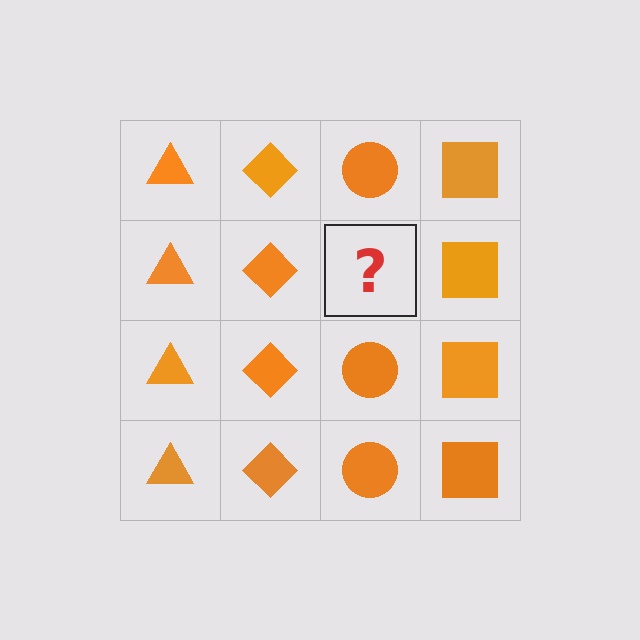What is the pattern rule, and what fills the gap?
The rule is that each column has a consistent shape. The gap should be filled with an orange circle.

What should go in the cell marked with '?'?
The missing cell should contain an orange circle.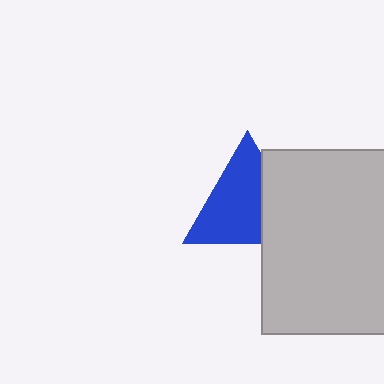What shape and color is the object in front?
The object in front is a light gray rectangle.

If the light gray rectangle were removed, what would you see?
You would see the complete blue triangle.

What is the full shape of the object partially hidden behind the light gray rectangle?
The partially hidden object is a blue triangle.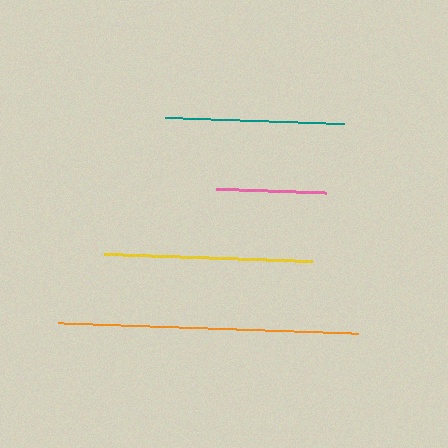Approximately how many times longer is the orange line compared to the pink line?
The orange line is approximately 2.7 times the length of the pink line.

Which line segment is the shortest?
The pink line is the shortest at approximately 110 pixels.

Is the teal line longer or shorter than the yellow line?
The yellow line is longer than the teal line.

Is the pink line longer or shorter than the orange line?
The orange line is longer than the pink line.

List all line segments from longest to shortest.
From longest to shortest: orange, yellow, teal, pink.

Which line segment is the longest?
The orange line is the longest at approximately 300 pixels.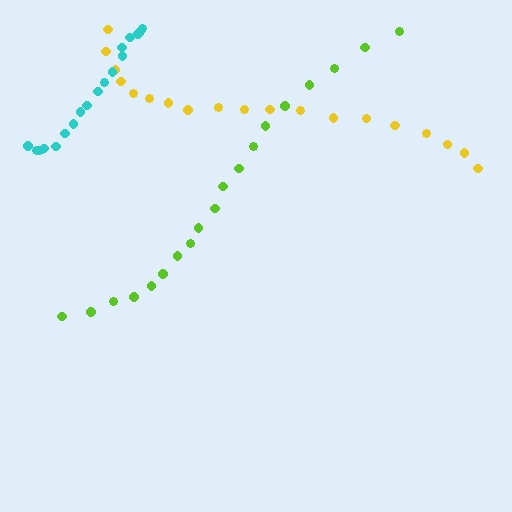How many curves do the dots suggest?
There are 3 distinct paths.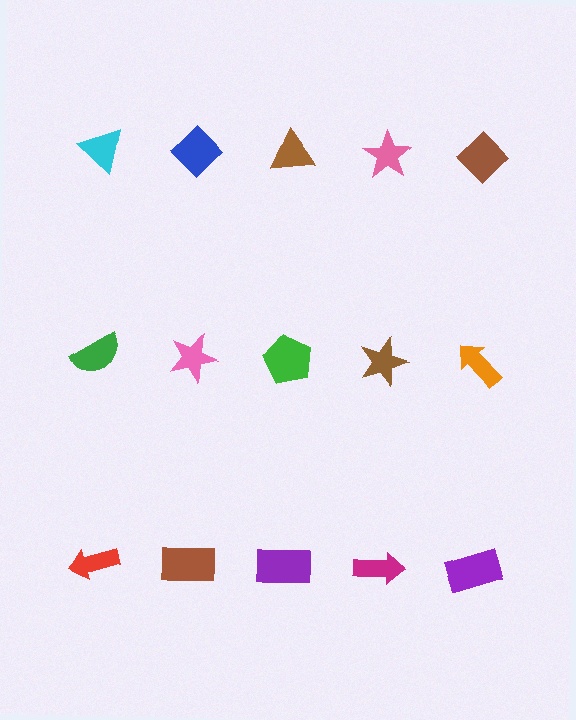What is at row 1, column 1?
A cyan triangle.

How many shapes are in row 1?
5 shapes.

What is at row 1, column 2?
A blue diamond.